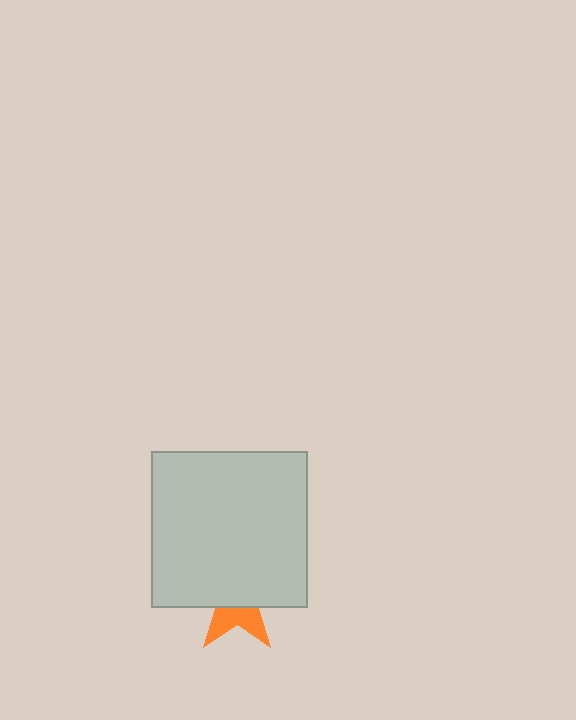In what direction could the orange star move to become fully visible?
The orange star could move down. That would shift it out from behind the light gray square entirely.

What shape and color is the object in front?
The object in front is a light gray square.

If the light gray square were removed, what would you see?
You would see the complete orange star.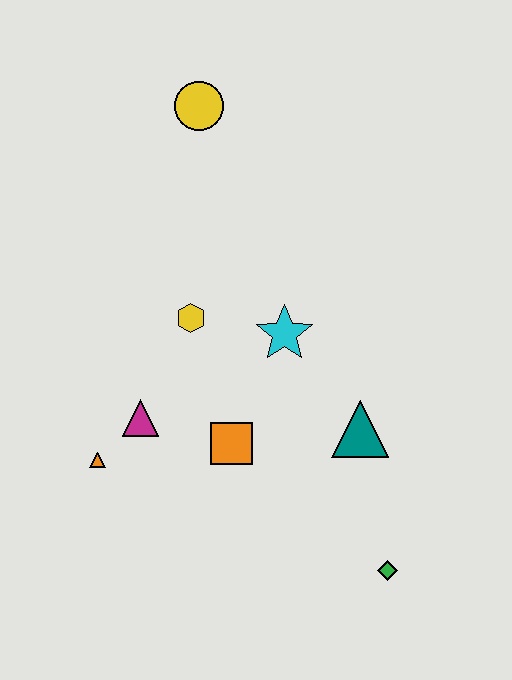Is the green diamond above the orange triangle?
No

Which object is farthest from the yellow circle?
The green diamond is farthest from the yellow circle.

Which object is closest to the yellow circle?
The yellow hexagon is closest to the yellow circle.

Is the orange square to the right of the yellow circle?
Yes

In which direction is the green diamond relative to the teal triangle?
The green diamond is below the teal triangle.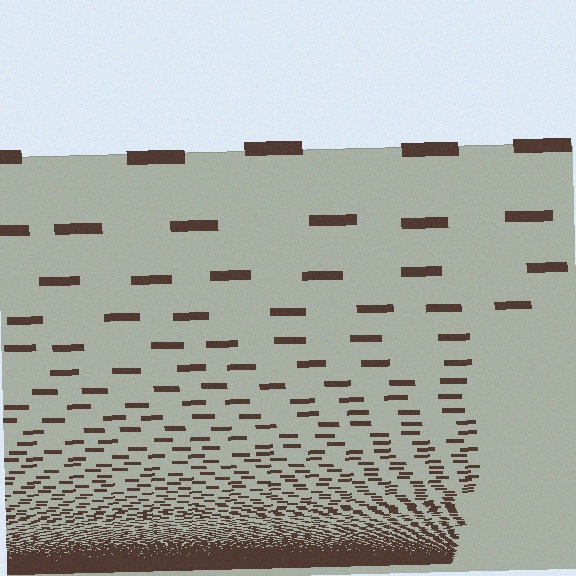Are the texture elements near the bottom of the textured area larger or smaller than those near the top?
Smaller. The gradient is inverted — elements near the bottom are smaller and denser.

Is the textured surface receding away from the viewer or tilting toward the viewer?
The surface appears to tilt toward the viewer. Texture elements get larger and sparser toward the top.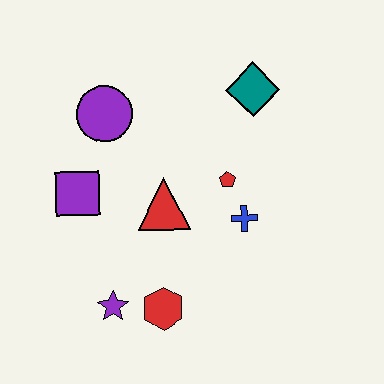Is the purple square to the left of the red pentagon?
Yes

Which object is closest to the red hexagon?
The purple star is closest to the red hexagon.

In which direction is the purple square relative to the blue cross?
The purple square is to the left of the blue cross.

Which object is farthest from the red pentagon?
The purple star is farthest from the red pentagon.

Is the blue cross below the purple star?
No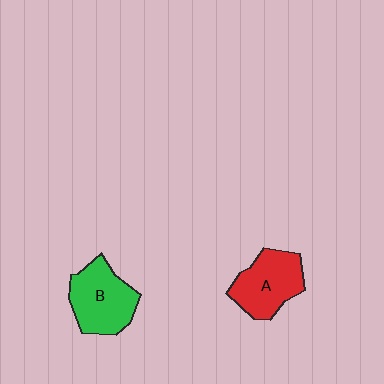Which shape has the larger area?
Shape B (green).